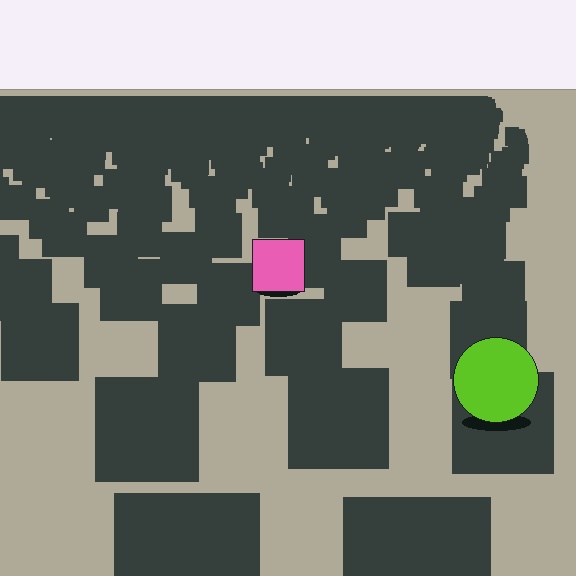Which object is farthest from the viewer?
The pink square is farthest from the viewer. It appears smaller and the ground texture around it is denser.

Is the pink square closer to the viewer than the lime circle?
No. The lime circle is closer — you can tell from the texture gradient: the ground texture is coarser near it.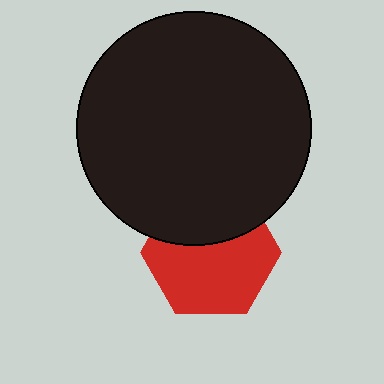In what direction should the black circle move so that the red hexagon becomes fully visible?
The black circle should move up. That is the shortest direction to clear the overlap and leave the red hexagon fully visible.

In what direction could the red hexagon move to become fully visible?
The red hexagon could move down. That would shift it out from behind the black circle entirely.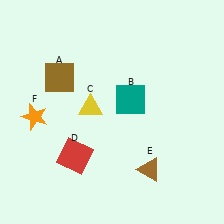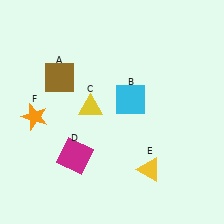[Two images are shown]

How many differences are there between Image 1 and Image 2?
There are 3 differences between the two images.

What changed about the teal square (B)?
In Image 1, B is teal. In Image 2, it changed to cyan.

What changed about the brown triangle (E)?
In Image 1, E is brown. In Image 2, it changed to yellow.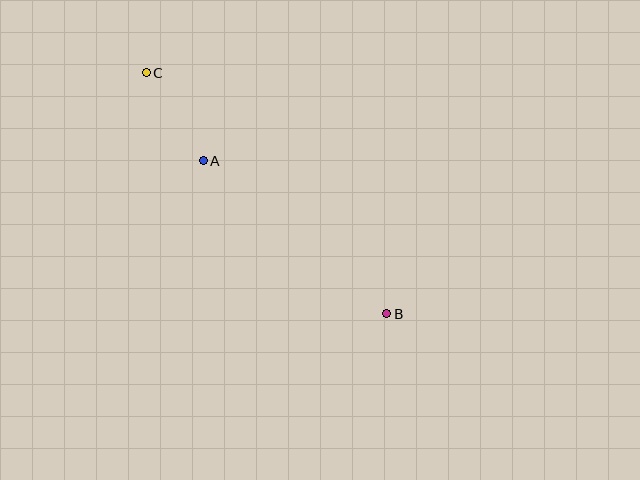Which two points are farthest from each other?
Points B and C are farthest from each other.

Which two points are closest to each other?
Points A and C are closest to each other.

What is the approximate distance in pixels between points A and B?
The distance between A and B is approximately 239 pixels.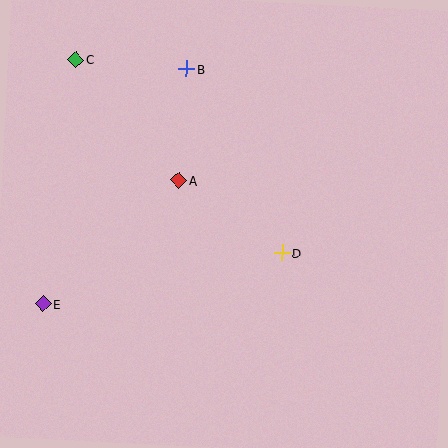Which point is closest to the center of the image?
Point A at (179, 180) is closest to the center.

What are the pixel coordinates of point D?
Point D is at (282, 253).